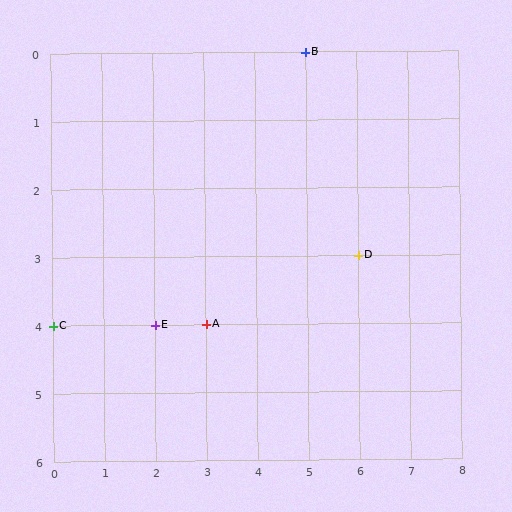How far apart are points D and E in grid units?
Points D and E are 4 columns and 1 row apart (about 4.1 grid units diagonally).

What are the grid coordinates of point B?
Point B is at grid coordinates (5, 0).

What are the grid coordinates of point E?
Point E is at grid coordinates (2, 4).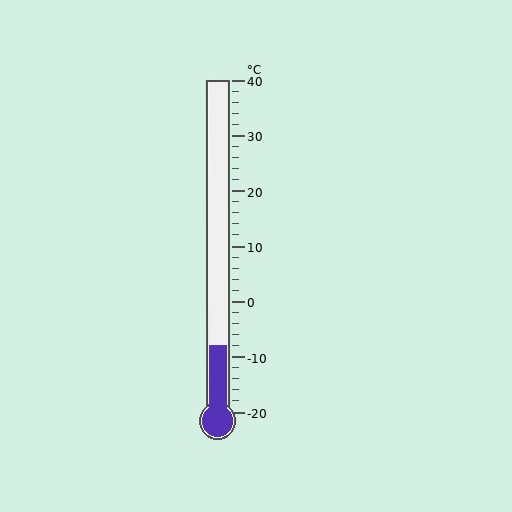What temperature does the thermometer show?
The thermometer shows approximately -8°C.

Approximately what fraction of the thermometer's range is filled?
The thermometer is filled to approximately 20% of its range.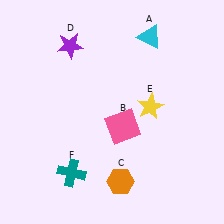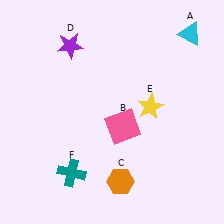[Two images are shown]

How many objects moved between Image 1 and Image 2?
1 object moved between the two images.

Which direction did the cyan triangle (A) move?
The cyan triangle (A) moved right.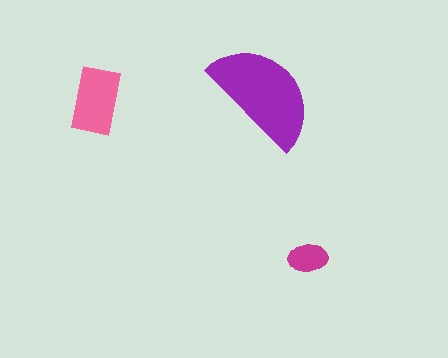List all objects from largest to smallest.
The purple semicircle, the pink rectangle, the magenta ellipse.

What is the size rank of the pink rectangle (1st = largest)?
2nd.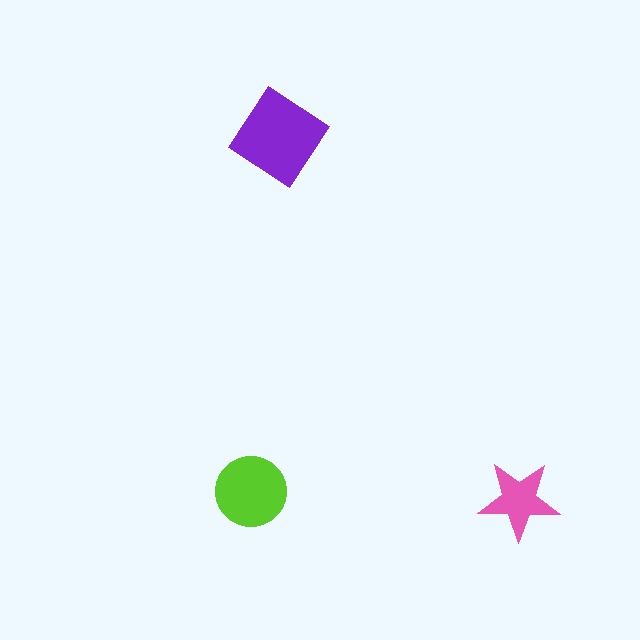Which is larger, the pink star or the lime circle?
The lime circle.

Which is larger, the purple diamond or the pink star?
The purple diamond.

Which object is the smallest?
The pink star.